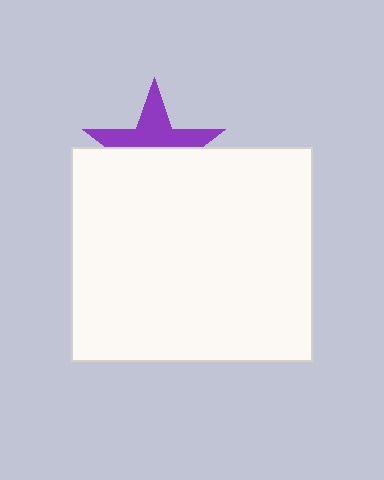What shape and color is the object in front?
The object in front is a white rectangle.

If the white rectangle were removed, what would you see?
You would see the complete purple star.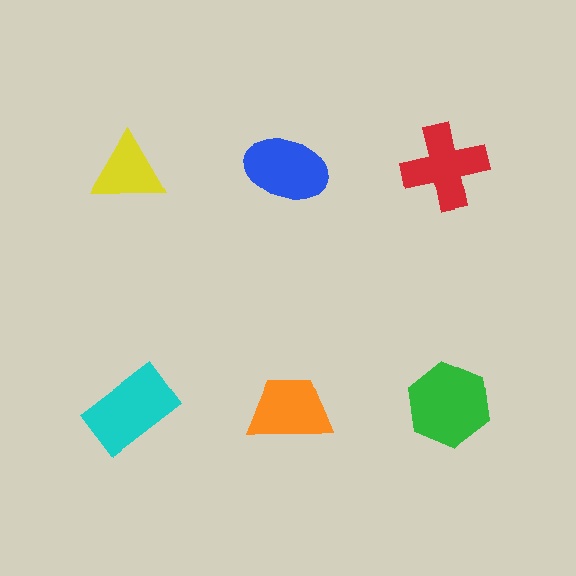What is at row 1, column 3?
A red cross.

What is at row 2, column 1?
A cyan rectangle.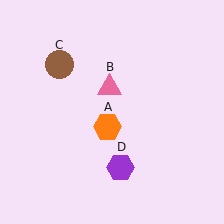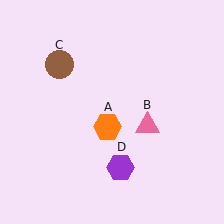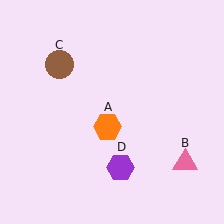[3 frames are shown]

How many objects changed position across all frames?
1 object changed position: pink triangle (object B).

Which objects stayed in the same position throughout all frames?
Orange hexagon (object A) and brown circle (object C) and purple hexagon (object D) remained stationary.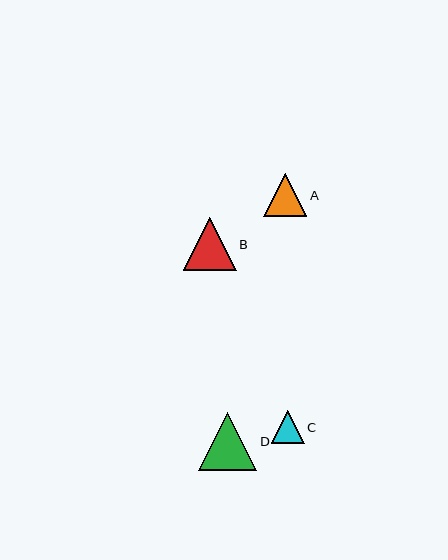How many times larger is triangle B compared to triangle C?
Triangle B is approximately 1.6 times the size of triangle C.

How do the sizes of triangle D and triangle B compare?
Triangle D and triangle B are approximately the same size.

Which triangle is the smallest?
Triangle C is the smallest with a size of approximately 33 pixels.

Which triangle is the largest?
Triangle D is the largest with a size of approximately 58 pixels.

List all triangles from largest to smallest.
From largest to smallest: D, B, A, C.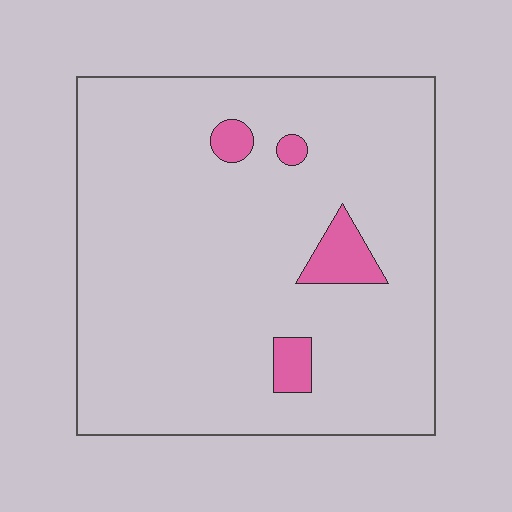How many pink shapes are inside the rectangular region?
4.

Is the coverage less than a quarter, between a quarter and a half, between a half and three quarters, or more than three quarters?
Less than a quarter.